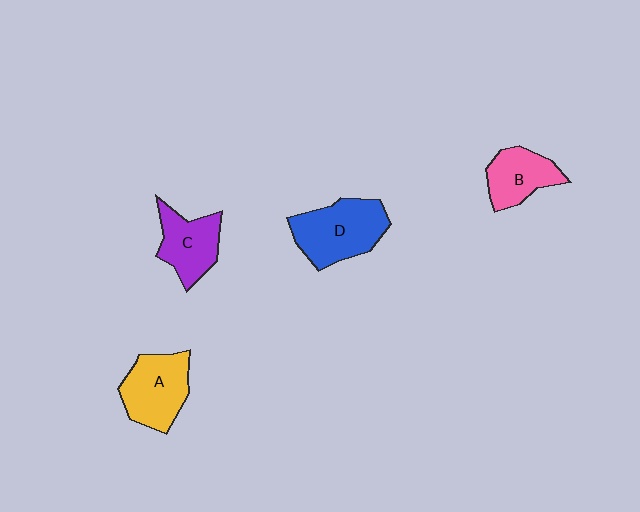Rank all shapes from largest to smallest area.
From largest to smallest: D (blue), A (yellow), C (purple), B (pink).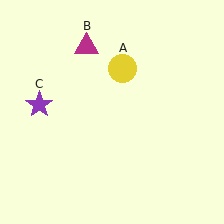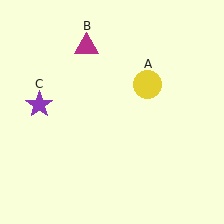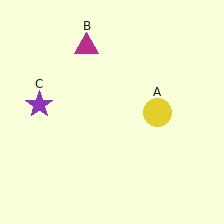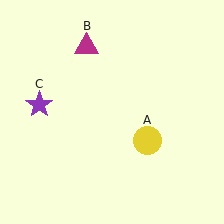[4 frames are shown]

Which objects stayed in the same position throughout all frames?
Magenta triangle (object B) and purple star (object C) remained stationary.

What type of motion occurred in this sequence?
The yellow circle (object A) rotated clockwise around the center of the scene.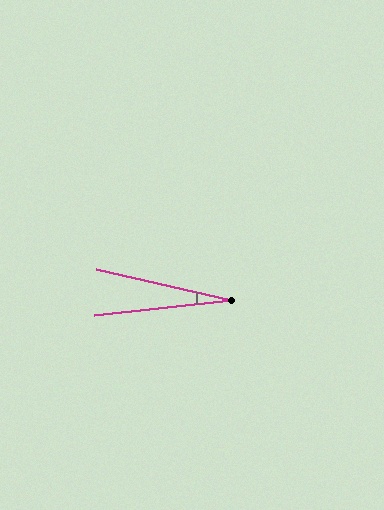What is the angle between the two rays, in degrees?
Approximately 19 degrees.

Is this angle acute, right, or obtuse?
It is acute.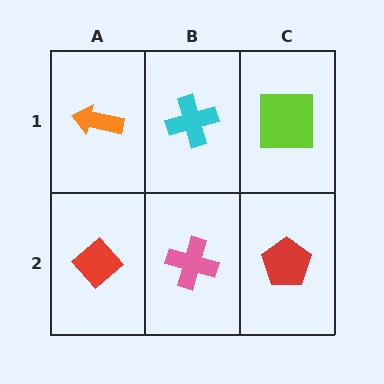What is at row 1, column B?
A cyan cross.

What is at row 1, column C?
A lime square.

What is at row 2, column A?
A red diamond.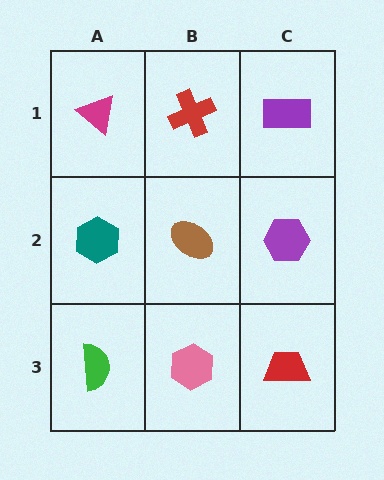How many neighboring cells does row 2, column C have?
3.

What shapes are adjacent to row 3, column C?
A purple hexagon (row 2, column C), a pink hexagon (row 3, column B).